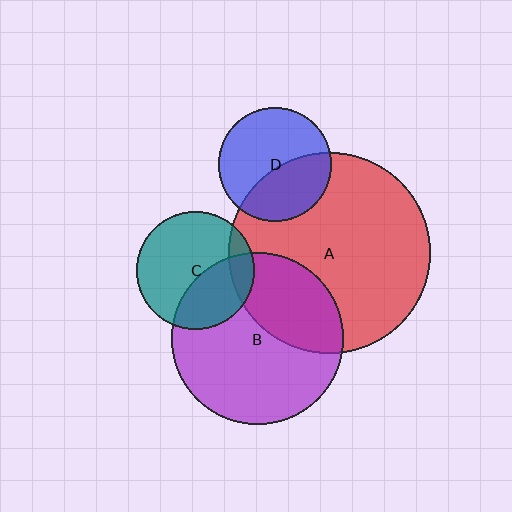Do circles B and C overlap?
Yes.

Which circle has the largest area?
Circle A (red).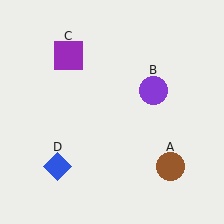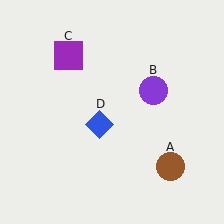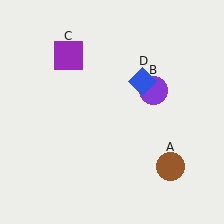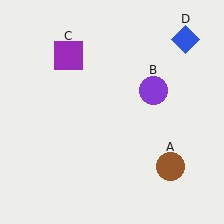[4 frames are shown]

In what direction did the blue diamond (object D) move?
The blue diamond (object D) moved up and to the right.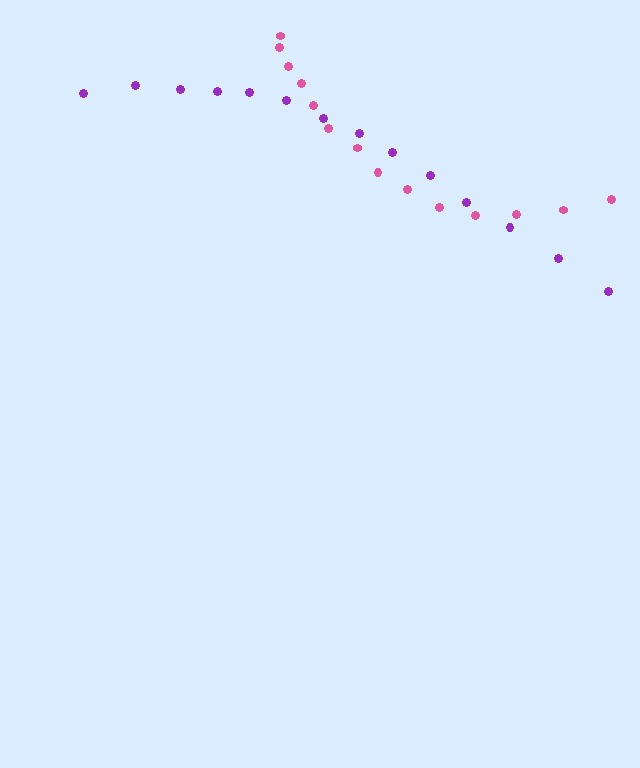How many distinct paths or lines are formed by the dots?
There are 2 distinct paths.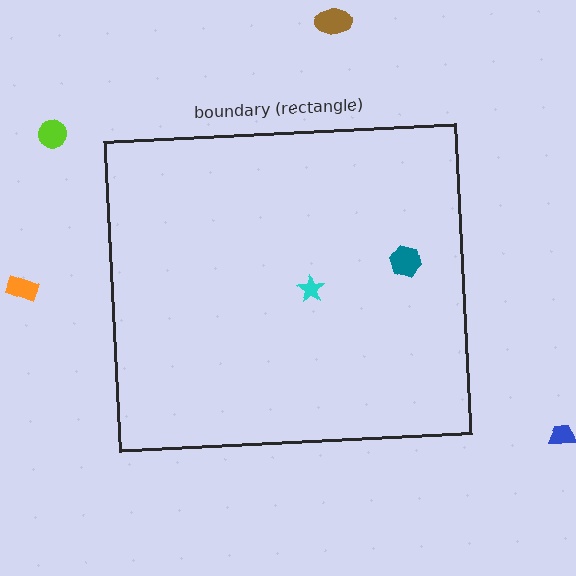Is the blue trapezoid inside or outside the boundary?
Outside.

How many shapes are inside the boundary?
2 inside, 4 outside.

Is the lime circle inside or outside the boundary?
Outside.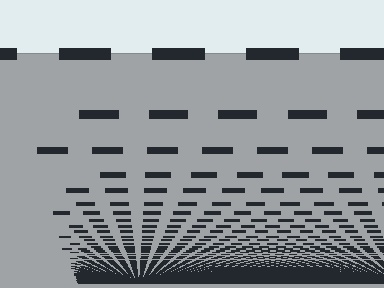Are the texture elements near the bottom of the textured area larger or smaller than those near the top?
Smaller. The gradient is inverted — elements near the bottom are smaller and denser.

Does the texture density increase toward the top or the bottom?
Density increases toward the bottom.